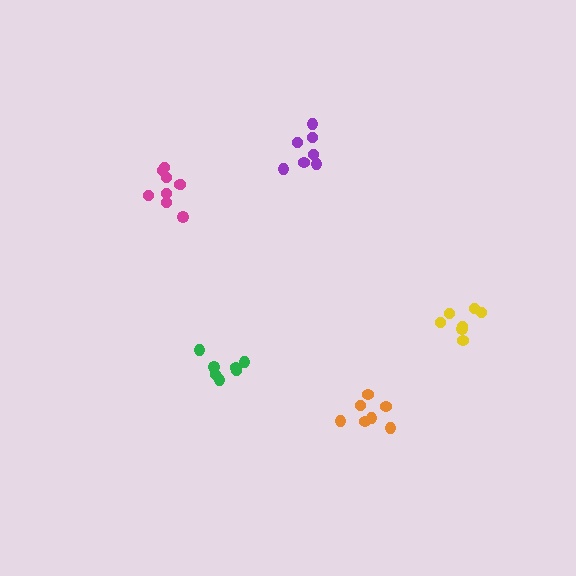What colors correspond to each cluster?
The clusters are colored: orange, magenta, purple, green, yellow.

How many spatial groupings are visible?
There are 5 spatial groupings.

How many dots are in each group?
Group 1: 7 dots, Group 2: 9 dots, Group 3: 7 dots, Group 4: 7 dots, Group 5: 7 dots (37 total).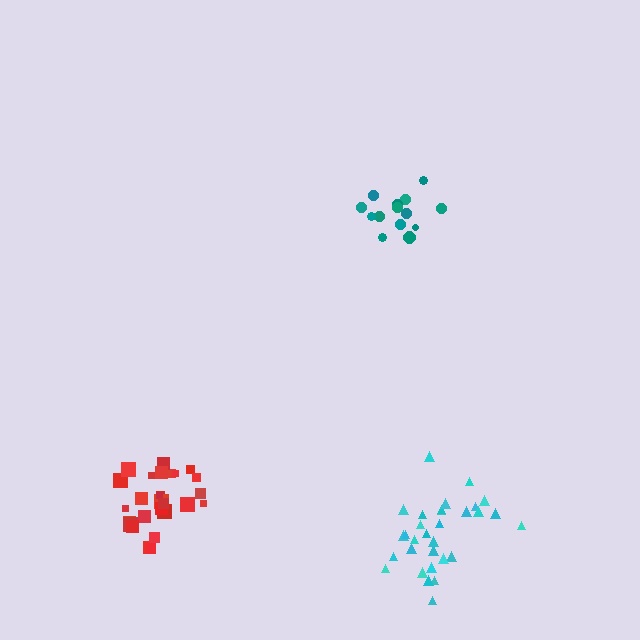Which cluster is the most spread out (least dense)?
Teal.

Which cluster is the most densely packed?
Red.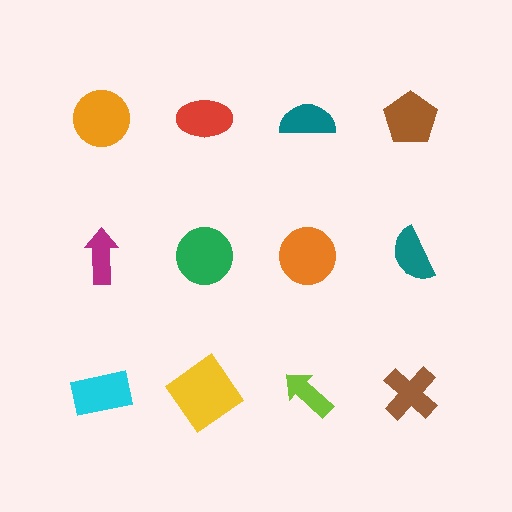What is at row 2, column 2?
A green circle.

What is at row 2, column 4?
A teal semicircle.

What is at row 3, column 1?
A cyan rectangle.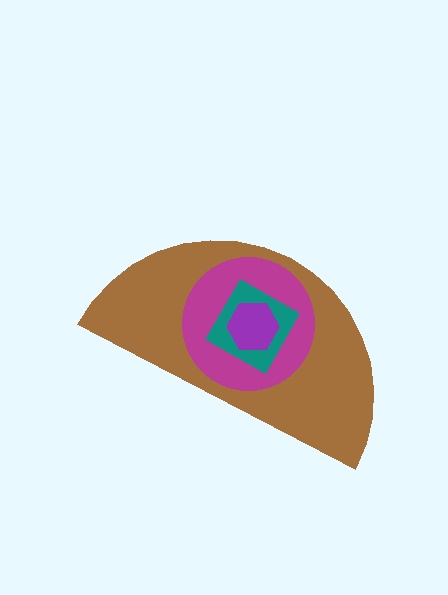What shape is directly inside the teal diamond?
The purple hexagon.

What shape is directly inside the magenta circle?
The teal diamond.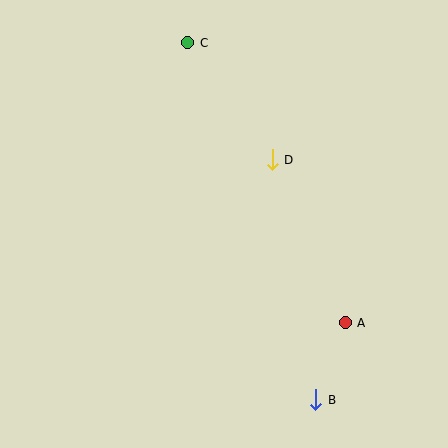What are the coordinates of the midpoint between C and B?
The midpoint between C and B is at (252, 221).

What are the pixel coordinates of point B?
Point B is at (316, 400).